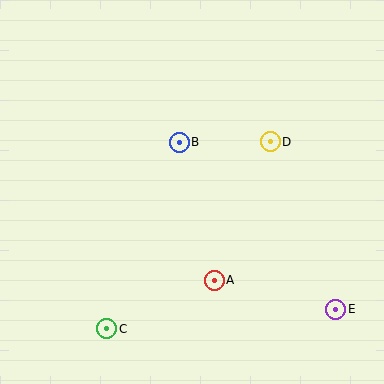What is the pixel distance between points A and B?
The distance between A and B is 142 pixels.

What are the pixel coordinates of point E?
Point E is at (336, 309).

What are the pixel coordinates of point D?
Point D is at (270, 142).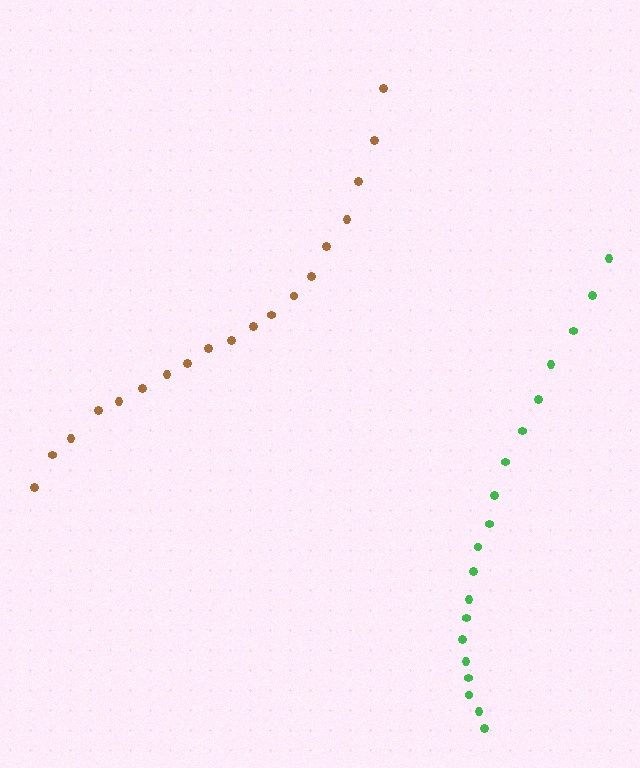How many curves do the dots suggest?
There are 2 distinct paths.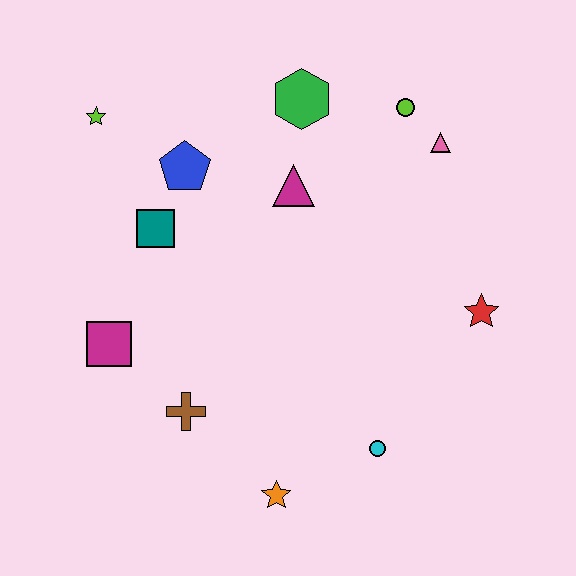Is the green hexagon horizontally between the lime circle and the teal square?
Yes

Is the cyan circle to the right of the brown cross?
Yes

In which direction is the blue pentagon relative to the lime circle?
The blue pentagon is to the left of the lime circle.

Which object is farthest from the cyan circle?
The lime star is farthest from the cyan circle.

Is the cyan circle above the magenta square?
No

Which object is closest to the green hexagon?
The magenta triangle is closest to the green hexagon.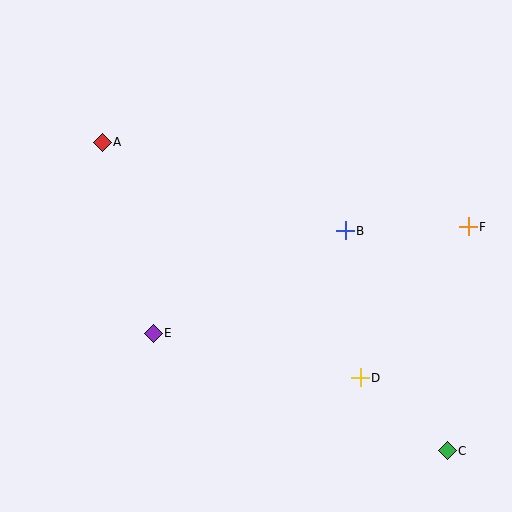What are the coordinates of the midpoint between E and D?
The midpoint between E and D is at (257, 356).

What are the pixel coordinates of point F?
Point F is at (468, 227).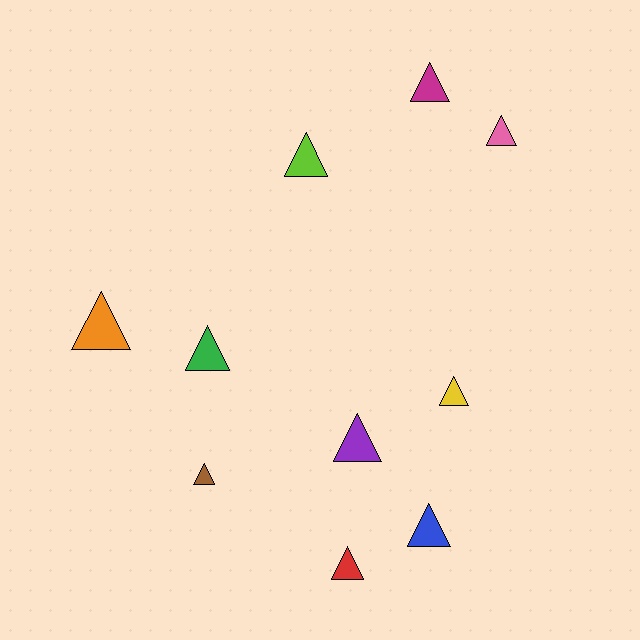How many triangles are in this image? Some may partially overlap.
There are 10 triangles.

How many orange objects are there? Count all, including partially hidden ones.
There is 1 orange object.